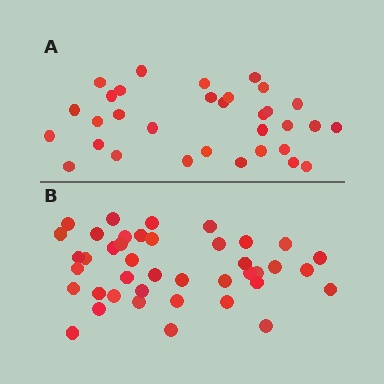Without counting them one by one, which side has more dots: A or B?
Region B (the bottom region) has more dots.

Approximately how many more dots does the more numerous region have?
Region B has roughly 8 or so more dots than region A.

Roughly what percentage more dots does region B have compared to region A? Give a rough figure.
About 30% more.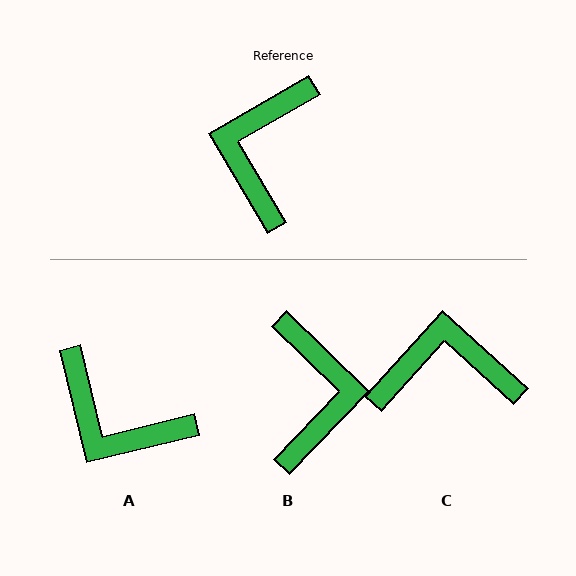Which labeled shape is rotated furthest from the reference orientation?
B, about 164 degrees away.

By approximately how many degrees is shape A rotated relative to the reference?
Approximately 73 degrees counter-clockwise.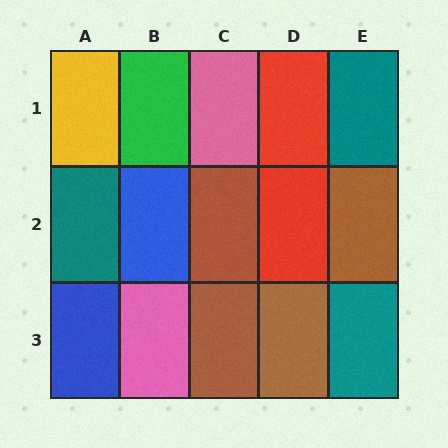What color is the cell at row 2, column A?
Teal.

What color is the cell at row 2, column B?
Blue.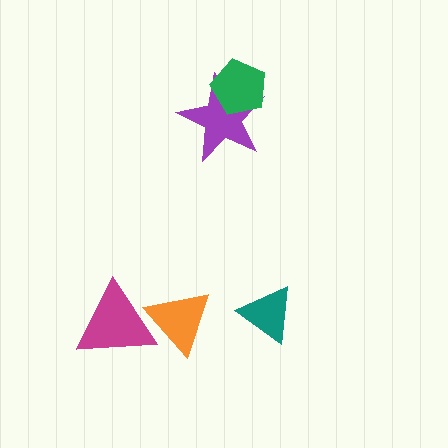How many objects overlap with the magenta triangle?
1 object overlaps with the magenta triangle.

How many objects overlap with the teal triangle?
0 objects overlap with the teal triangle.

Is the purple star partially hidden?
Yes, it is partially covered by another shape.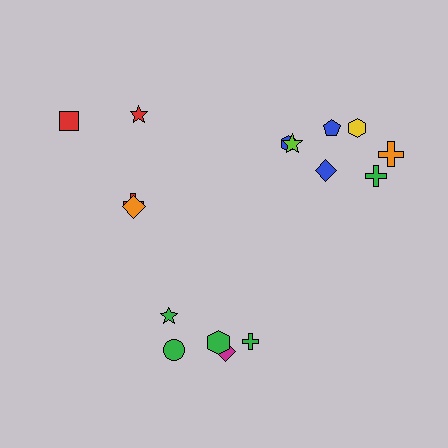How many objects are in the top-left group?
There are 4 objects.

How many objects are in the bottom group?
There are 5 objects.